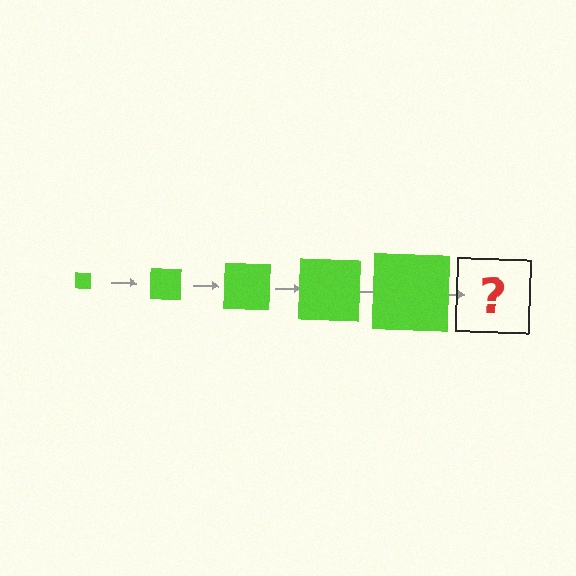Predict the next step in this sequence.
The next step is a lime square, larger than the previous one.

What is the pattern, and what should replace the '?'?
The pattern is that the square gets progressively larger each step. The '?' should be a lime square, larger than the previous one.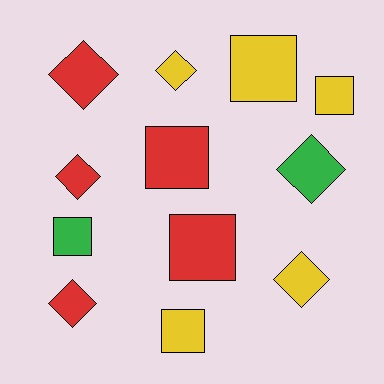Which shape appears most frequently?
Square, with 6 objects.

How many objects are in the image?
There are 12 objects.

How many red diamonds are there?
There are 3 red diamonds.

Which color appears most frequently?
Red, with 5 objects.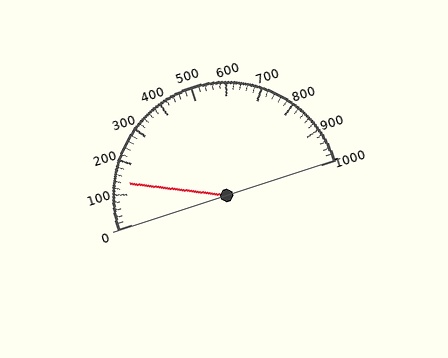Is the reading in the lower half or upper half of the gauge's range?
The reading is in the lower half of the range (0 to 1000).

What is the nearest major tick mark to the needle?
The nearest major tick mark is 100.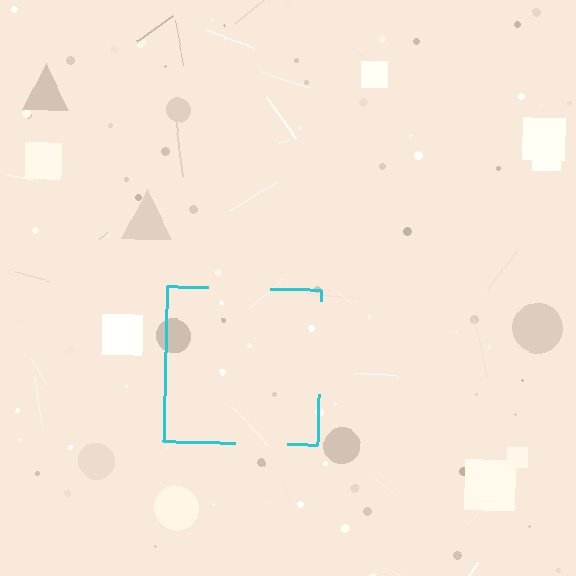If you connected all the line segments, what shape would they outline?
They would outline a square.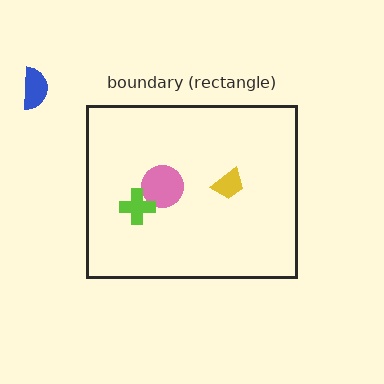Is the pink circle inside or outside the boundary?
Inside.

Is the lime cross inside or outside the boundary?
Inside.